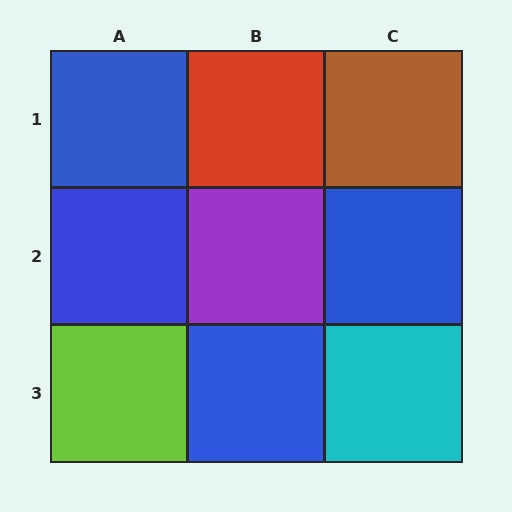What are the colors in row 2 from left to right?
Blue, purple, blue.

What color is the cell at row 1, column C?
Brown.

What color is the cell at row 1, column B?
Red.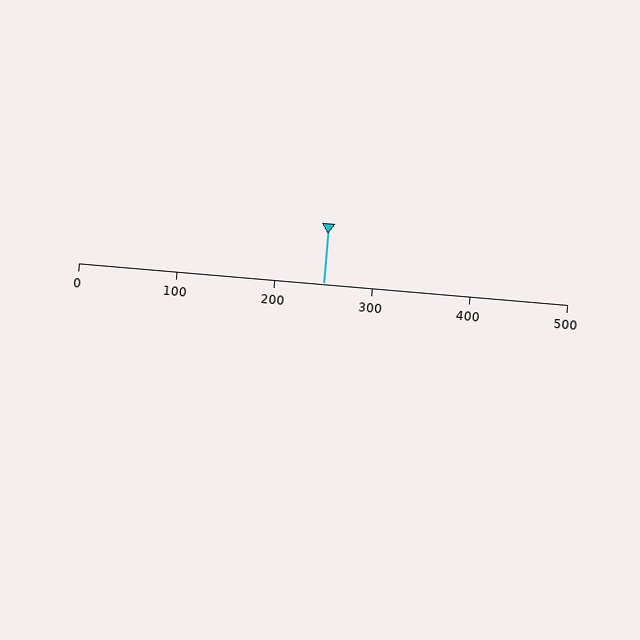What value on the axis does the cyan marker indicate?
The marker indicates approximately 250.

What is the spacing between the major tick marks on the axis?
The major ticks are spaced 100 apart.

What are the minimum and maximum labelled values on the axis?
The axis runs from 0 to 500.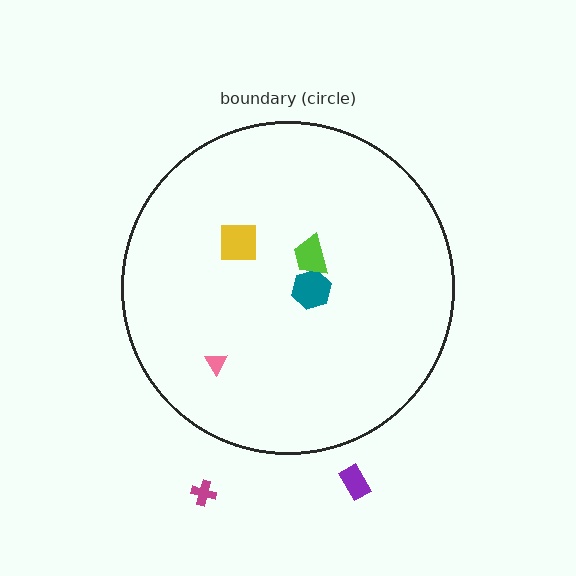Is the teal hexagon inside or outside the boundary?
Inside.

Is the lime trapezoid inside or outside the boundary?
Inside.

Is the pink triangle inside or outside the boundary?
Inside.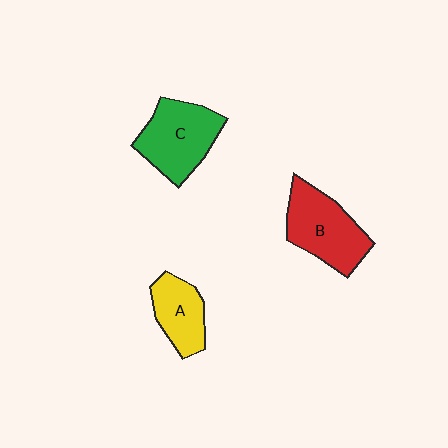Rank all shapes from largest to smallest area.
From largest to smallest: B (red), C (green), A (yellow).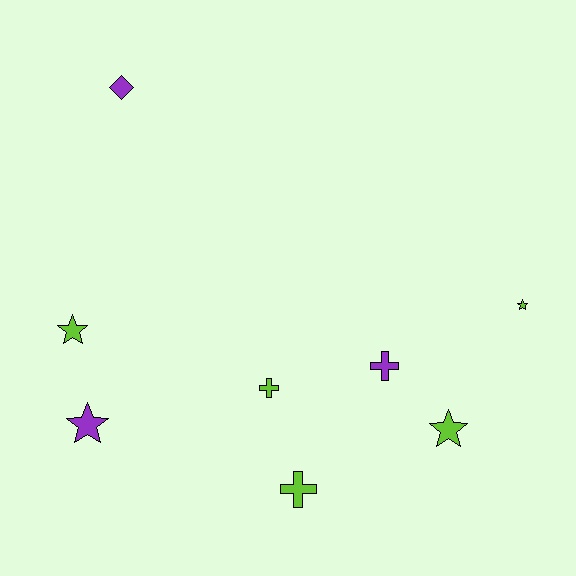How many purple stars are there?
There is 1 purple star.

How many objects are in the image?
There are 8 objects.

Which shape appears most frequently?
Star, with 4 objects.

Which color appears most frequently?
Lime, with 5 objects.